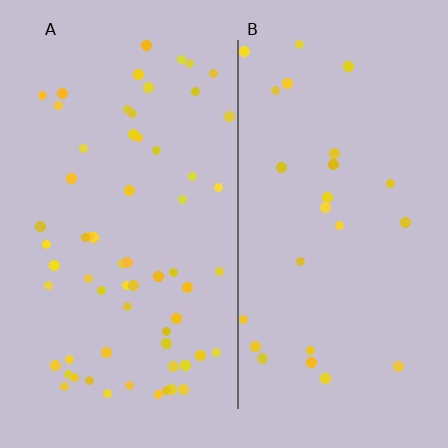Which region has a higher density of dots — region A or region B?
A (the left).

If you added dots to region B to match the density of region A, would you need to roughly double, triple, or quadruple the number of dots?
Approximately double.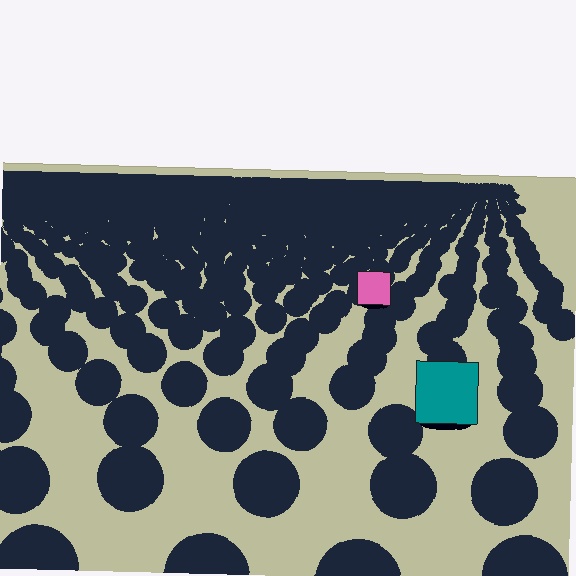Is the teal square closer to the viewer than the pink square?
Yes. The teal square is closer — you can tell from the texture gradient: the ground texture is coarser near it.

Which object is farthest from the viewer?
The pink square is farthest from the viewer. It appears smaller and the ground texture around it is denser.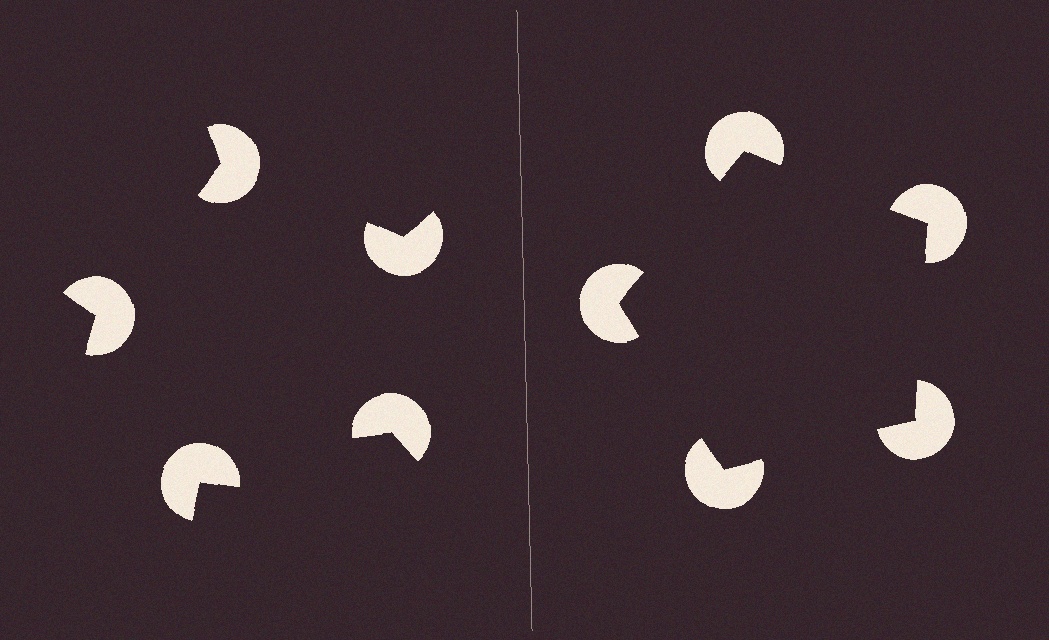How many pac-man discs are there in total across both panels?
10 — 5 on each side.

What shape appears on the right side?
An illusory pentagon.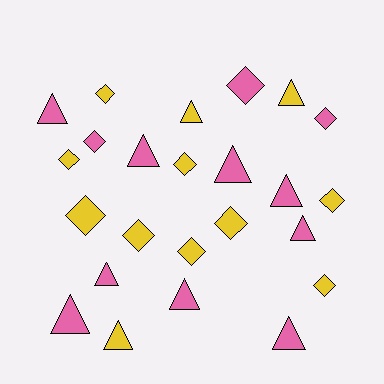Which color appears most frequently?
Yellow, with 12 objects.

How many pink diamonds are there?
There are 3 pink diamonds.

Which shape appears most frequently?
Diamond, with 12 objects.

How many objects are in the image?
There are 24 objects.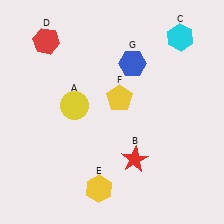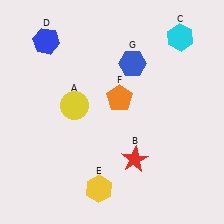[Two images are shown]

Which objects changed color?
D changed from red to blue. F changed from yellow to orange.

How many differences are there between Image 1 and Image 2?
There are 2 differences between the two images.